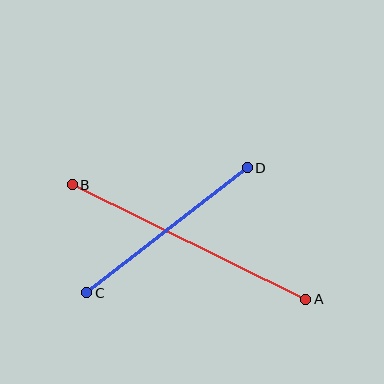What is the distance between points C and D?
The distance is approximately 203 pixels.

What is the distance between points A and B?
The distance is approximately 260 pixels.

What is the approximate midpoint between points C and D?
The midpoint is at approximately (167, 230) pixels.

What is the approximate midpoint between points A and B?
The midpoint is at approximately (189, 242) pixels.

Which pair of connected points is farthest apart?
Points A and B are farthest apart.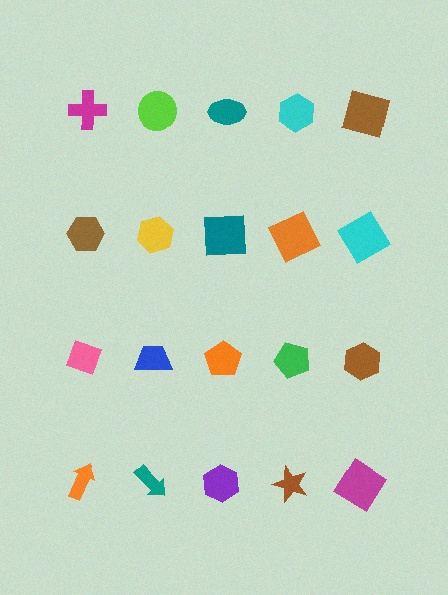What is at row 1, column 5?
A brown square.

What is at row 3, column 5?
A brown hexagon.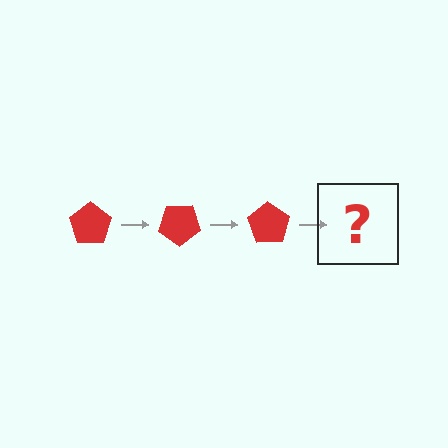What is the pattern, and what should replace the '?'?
The pattern is that the pentagon rotates 35 degrees each step. The '?' should be a red pentagon rotated 105 degrees.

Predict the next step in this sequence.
The next step is a red pentagon rotated 105 degrees.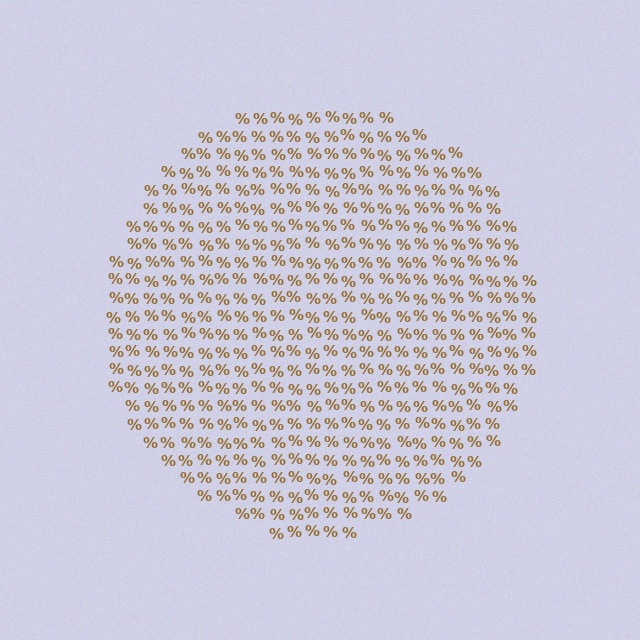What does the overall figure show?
The overall figure shows a circle.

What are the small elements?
The small elements are percent signs.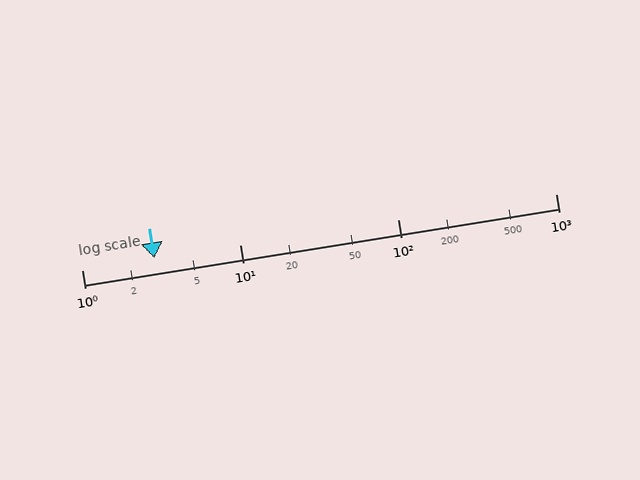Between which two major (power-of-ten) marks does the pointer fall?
The pointer is between 1 and 10.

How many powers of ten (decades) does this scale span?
The scale spans 3 decades, from 1 to 1000.